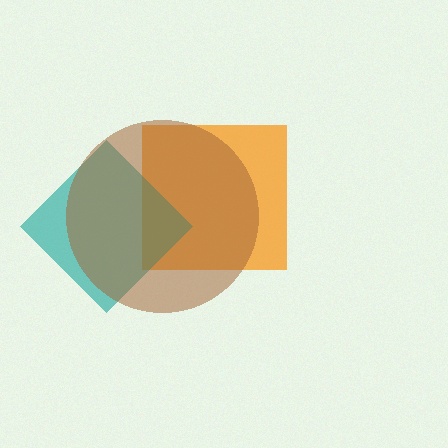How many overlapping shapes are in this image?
There are 3 overlapping shapes in the image.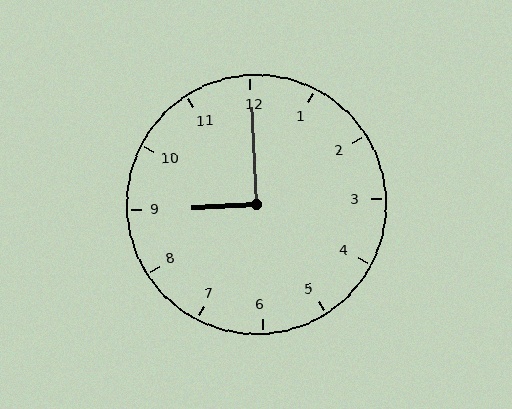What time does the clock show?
9:00.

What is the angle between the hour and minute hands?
Approximately 90 degrees.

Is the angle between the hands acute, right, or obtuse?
It is right.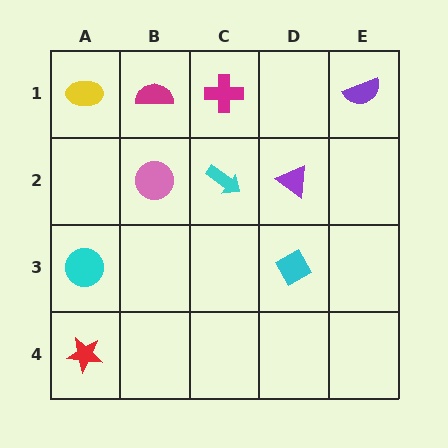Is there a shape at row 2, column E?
No, that cell is empty.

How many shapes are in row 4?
1 shape.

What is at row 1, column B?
A magenta semicircle.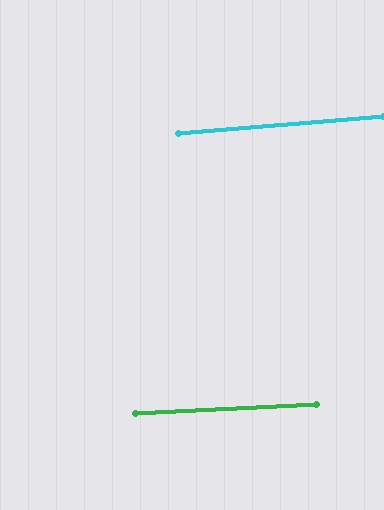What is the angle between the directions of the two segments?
Approximately 2 degrees.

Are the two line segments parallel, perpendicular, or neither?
Parallel — their directions differ by only 1.9°.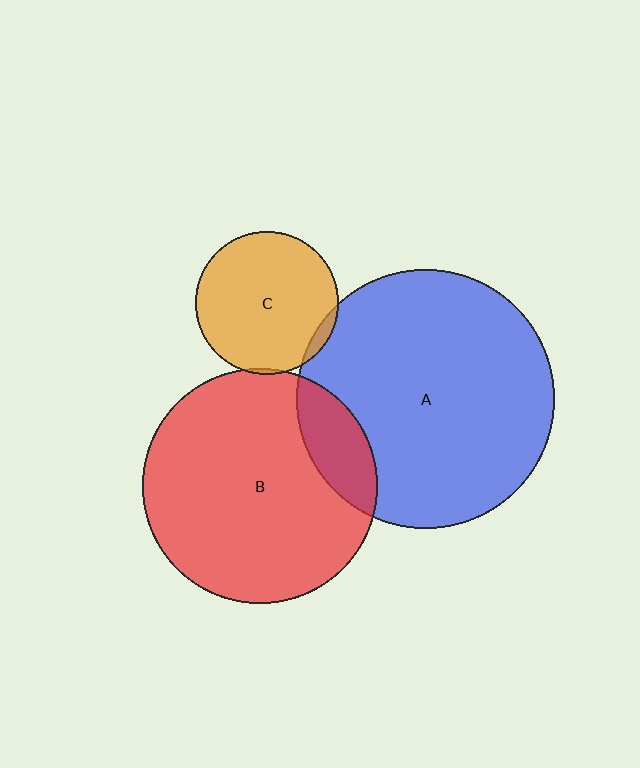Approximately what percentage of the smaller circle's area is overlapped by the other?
Approximately 5%.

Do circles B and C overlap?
Yes.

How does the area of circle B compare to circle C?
Approximately 2.7 times.